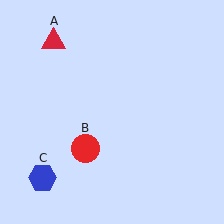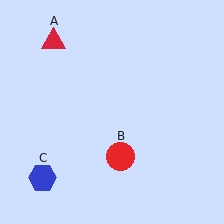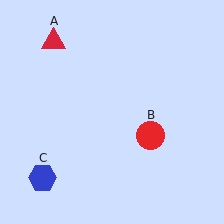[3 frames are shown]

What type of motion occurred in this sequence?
The red circle (object B) rotated counterclockwise around the center of the scene.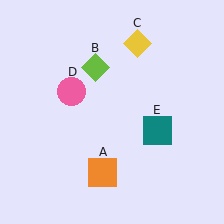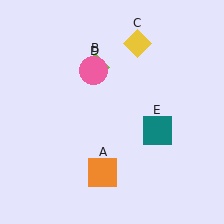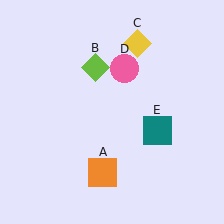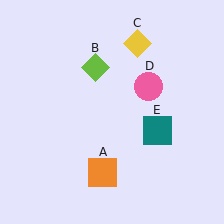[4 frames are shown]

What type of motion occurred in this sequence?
The pink circle (object D) rotated clockwise around the center of the scene.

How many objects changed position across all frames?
1 object changed position: pink circle (object D).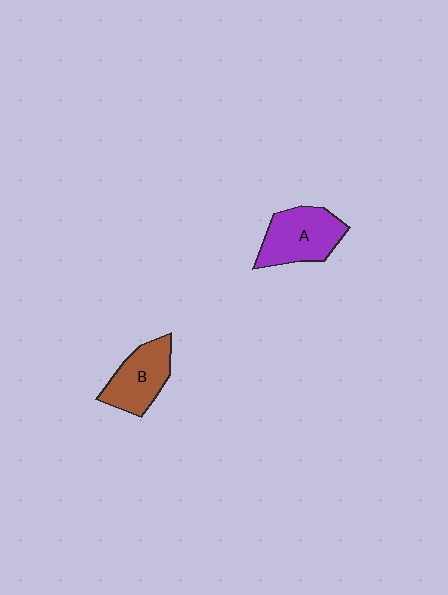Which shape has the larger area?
Shape A (purple).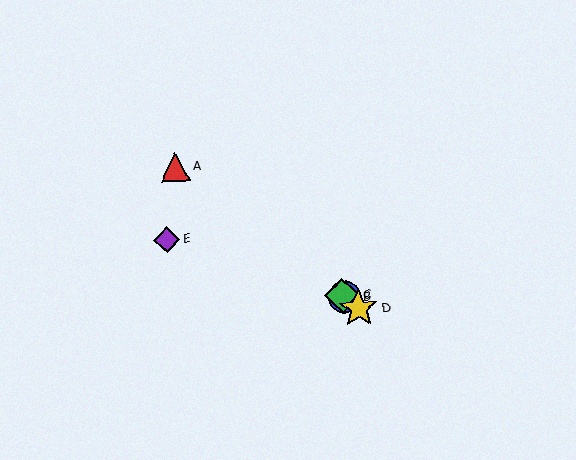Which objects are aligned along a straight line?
Objects A, B, C, D are aligned along a straight line.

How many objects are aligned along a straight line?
4 objects (A, B, C, D) are aligned along a straight line.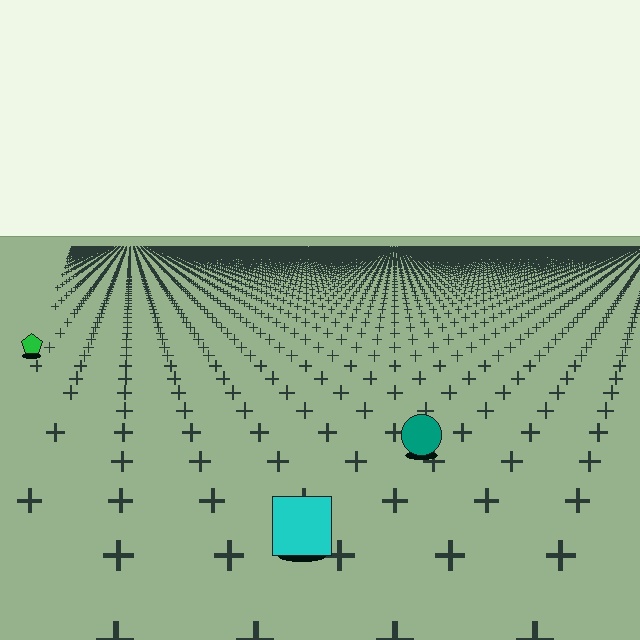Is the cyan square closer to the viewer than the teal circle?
Yes. The cyan square is closer — you can tell from the texture gradient: the ground texture is coarser near it.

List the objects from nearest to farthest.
From nearest to farthest: the cyan square, the teal circle, the green pentagon.